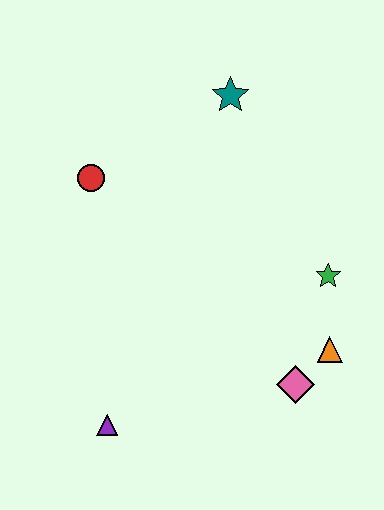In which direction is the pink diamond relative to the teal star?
The pink diamond is below the teal star.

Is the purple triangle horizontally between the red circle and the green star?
Yes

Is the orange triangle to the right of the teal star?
Yes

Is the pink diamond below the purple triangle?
No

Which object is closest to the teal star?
The red circle is closest to the teal star.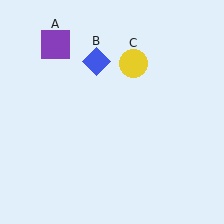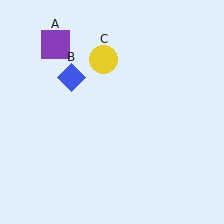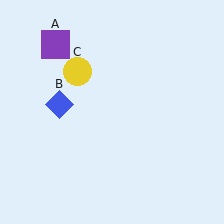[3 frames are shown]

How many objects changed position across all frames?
2 objects changed position: blue diamond (object B), yellow circle (object C).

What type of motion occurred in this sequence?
The blue diamond (object B), yellow circle (object C) rotated counterclockwise around the center of the scene.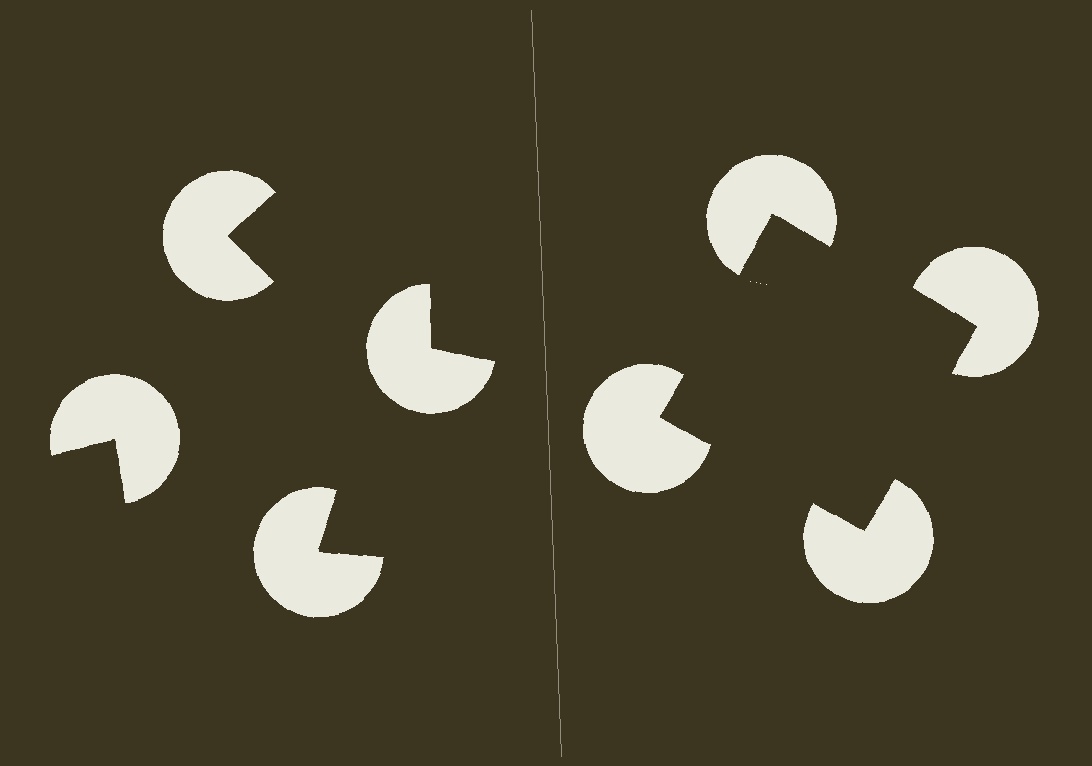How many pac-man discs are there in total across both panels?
8 — 4 on each side.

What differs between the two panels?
The pac-man discs are positioned identically on both sides; only the wedge orientations differ. On the right they align to a square; on the left they are misaligned.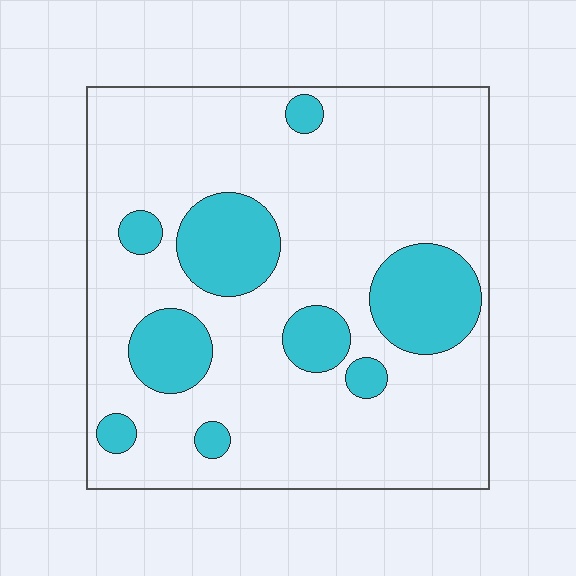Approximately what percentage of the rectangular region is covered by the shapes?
Approximately 20%.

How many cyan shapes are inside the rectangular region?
9.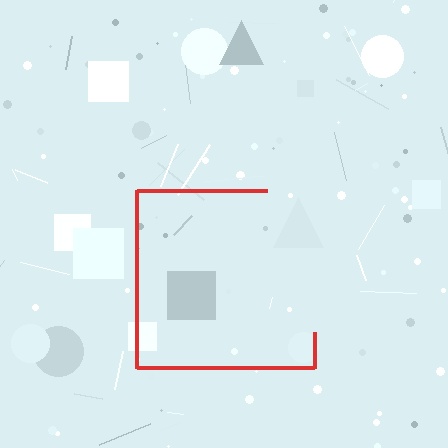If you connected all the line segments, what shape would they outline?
They would outline a square.